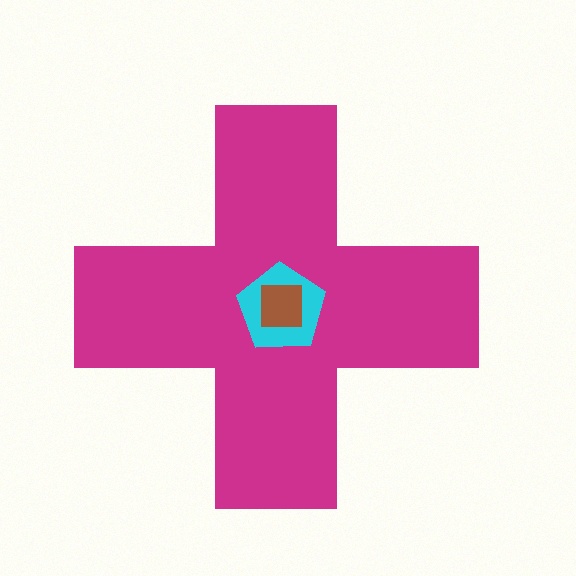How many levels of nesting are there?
3.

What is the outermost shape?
The magenta cross.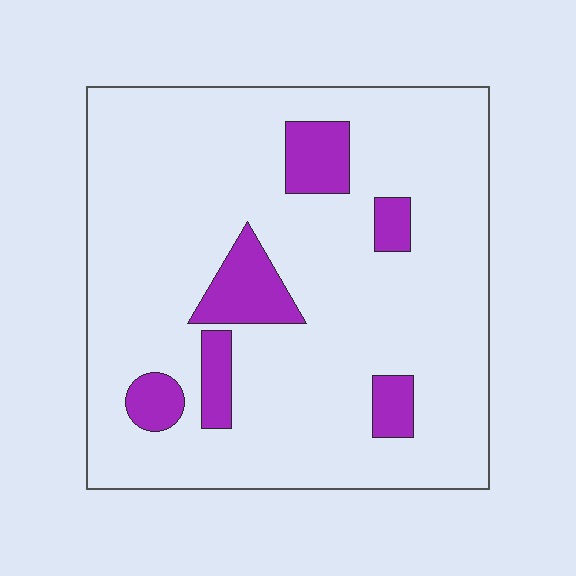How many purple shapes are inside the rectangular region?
6.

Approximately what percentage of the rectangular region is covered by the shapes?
Approximately 15%.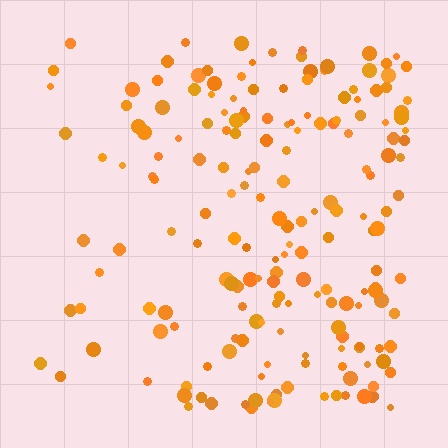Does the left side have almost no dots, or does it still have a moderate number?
Still a moderate number, just noticeably fewer than the right.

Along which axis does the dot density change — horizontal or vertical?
Horizontal.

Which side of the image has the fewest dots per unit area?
The left.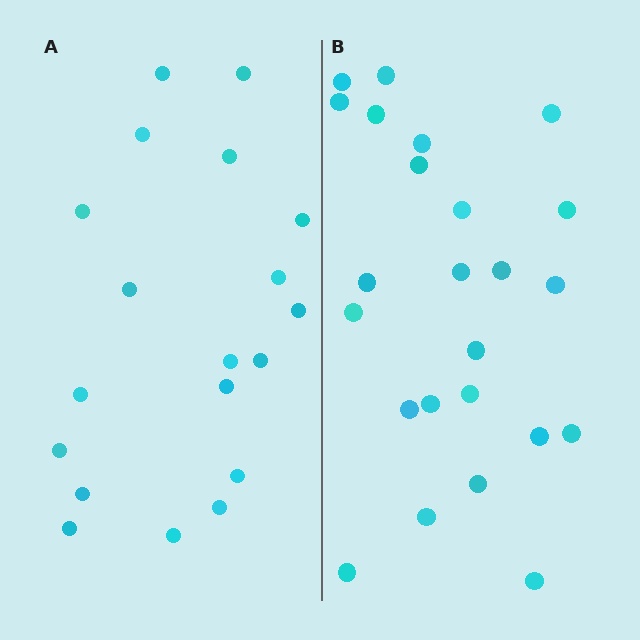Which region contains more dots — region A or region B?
Region B (the right region) has more dots.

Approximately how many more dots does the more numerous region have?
Region B has about 5 more dots than region A.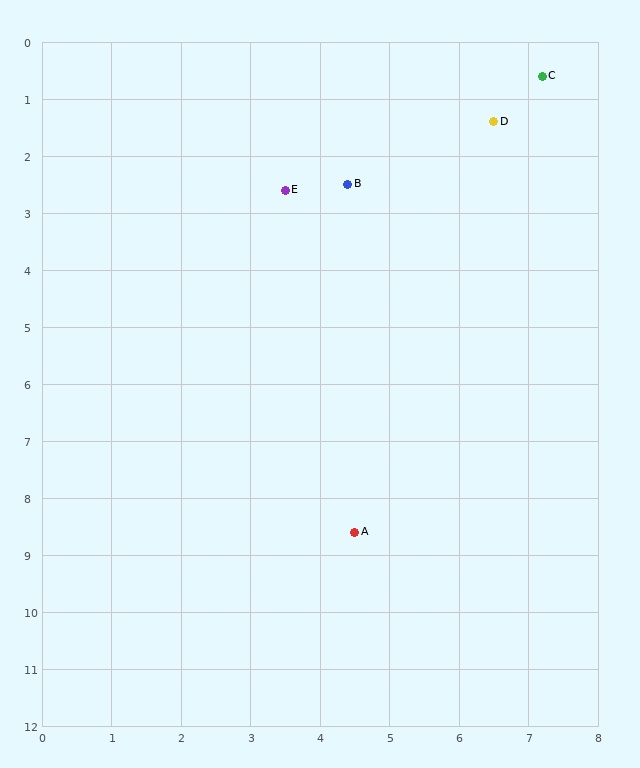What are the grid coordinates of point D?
Point D is at approximately (6.5, 1.4).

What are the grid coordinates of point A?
Point A is at approximately (4.5, 8.6).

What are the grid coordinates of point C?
Point C is at approximately (7.2, 0.6).